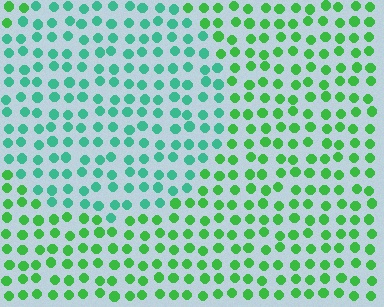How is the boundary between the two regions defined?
The boundary is defined purely by a slight shift in hue (about 37 degrees). Spacing, size, and orientation are identical on both sides.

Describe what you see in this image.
The image is filled with small green elements in a uniform arrangement. A circle-shaped region is visible where the elements are tinted to a slightly different hue, forming a subtle color boundary.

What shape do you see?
I see a circle.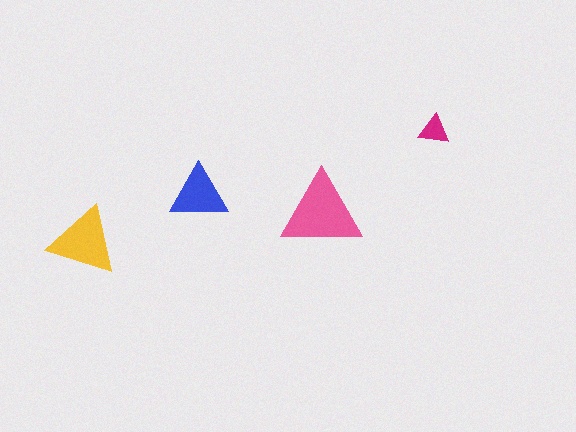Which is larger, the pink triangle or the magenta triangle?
The pink one.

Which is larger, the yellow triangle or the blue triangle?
The yellow one.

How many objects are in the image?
There are 4 objects in the image.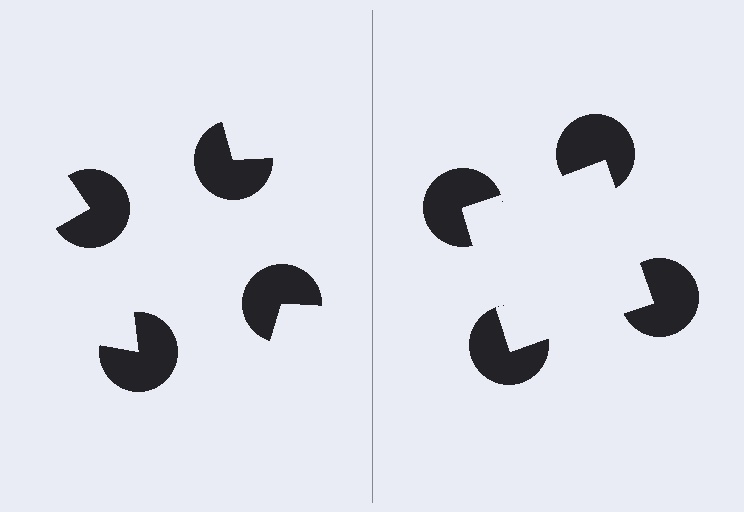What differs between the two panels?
The pac-man discs are positioned identically on both sides; only the wedge orientations differ. On the right they align to a square; on the left they are misaligned.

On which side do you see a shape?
An illusory square appears on the right side. On the left side the wedge cuts are rotated, so no coherent shape forms.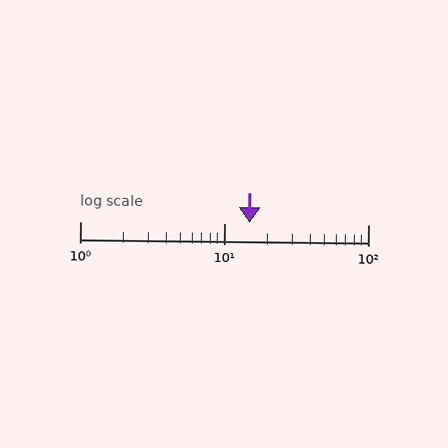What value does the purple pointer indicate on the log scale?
The pointer indicates approximately 15.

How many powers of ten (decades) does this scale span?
The scale spans 2 decades, from 1 to 100.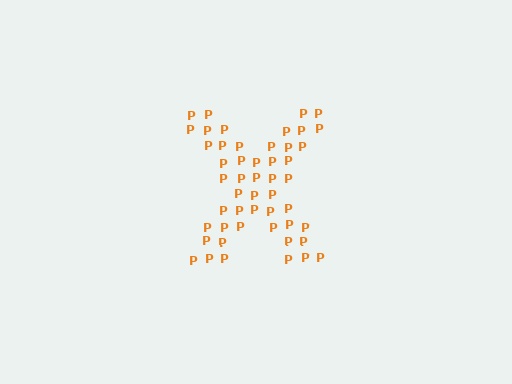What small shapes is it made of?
It is made of small letter P's.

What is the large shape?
The large shape is the letter X.